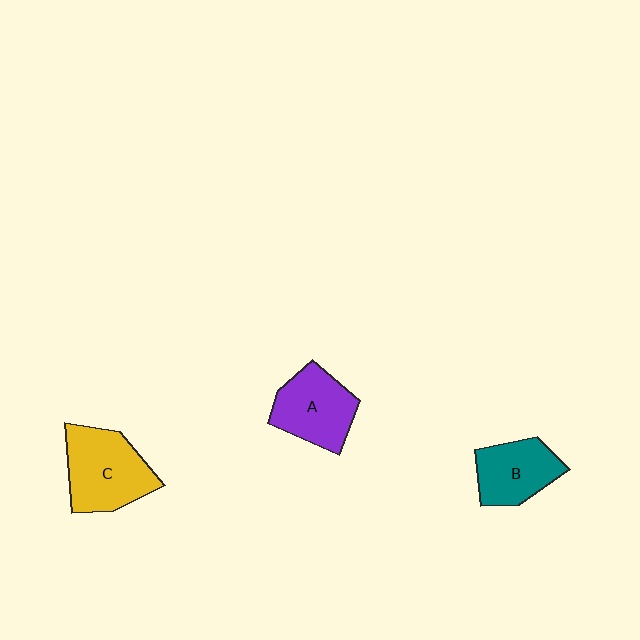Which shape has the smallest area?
Shape B (teal).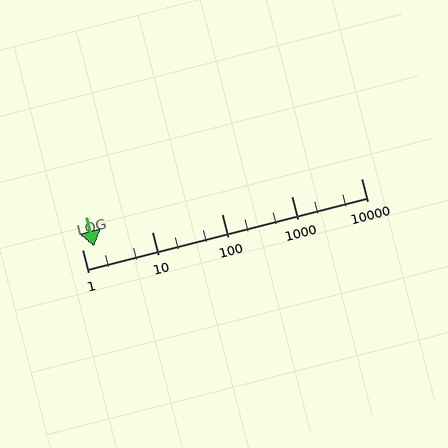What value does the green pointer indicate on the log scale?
The pointer indicates approximately 1.5.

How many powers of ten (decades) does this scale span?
The scale spans 4 decades, from 1 to 10000.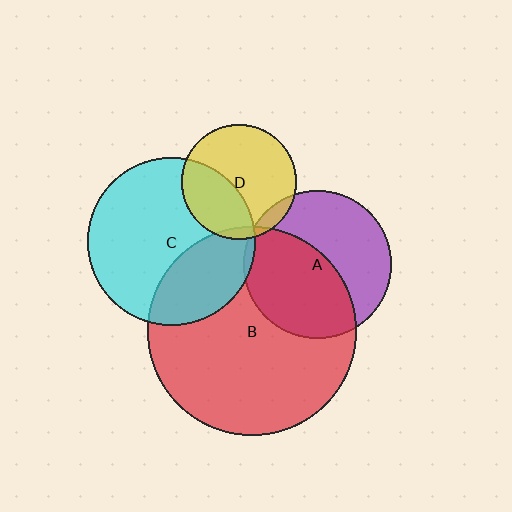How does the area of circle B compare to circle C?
Approximately 1.6 times.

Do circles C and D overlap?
Yes.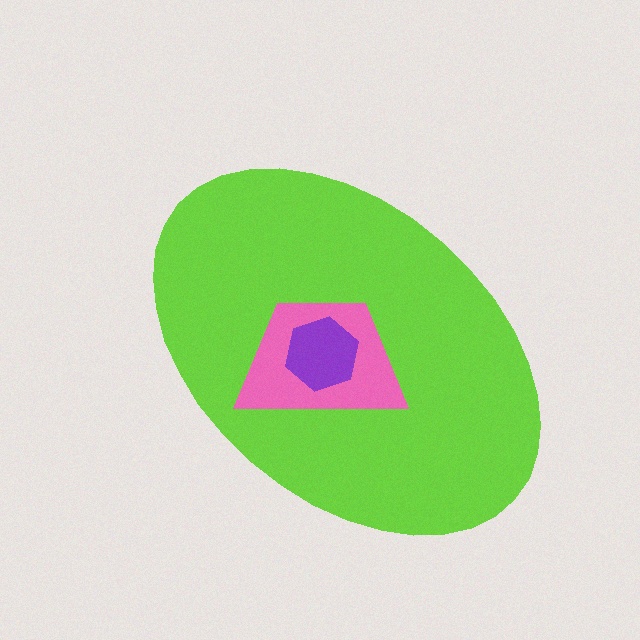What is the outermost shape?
The lime ellipse.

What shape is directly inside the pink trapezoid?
The purple hexagon.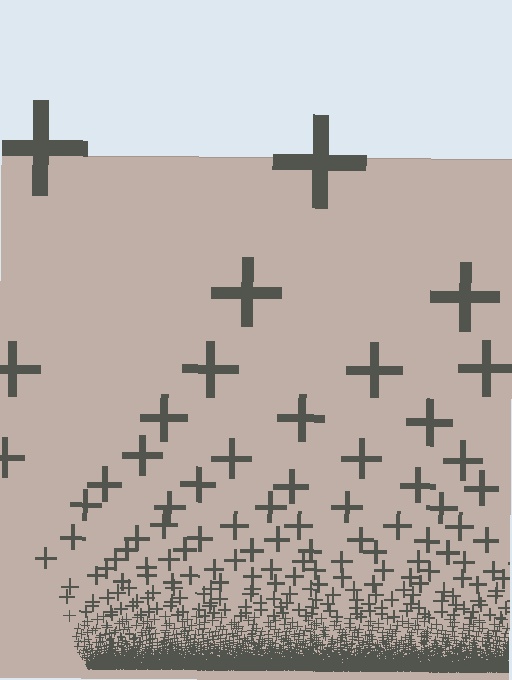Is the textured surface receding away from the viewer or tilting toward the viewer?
The surface appears to tilt toward the viewer. Texture elements get larger and sparser toward the top.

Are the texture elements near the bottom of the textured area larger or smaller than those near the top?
Smaller. The gradient is inverted — elements near the bottom are smaller and denser.